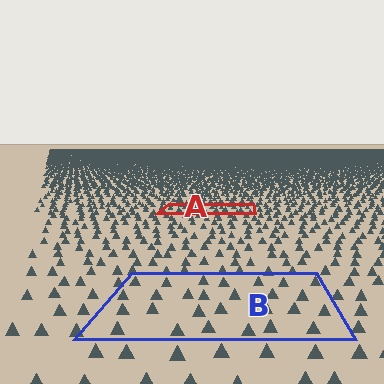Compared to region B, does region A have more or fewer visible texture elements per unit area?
Region A has more texture elements per unit area — they are packed more densely because it is farther away.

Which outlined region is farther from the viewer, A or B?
Region A is farther from the viewer — the texture elements inside it appear smaller and more densely packed.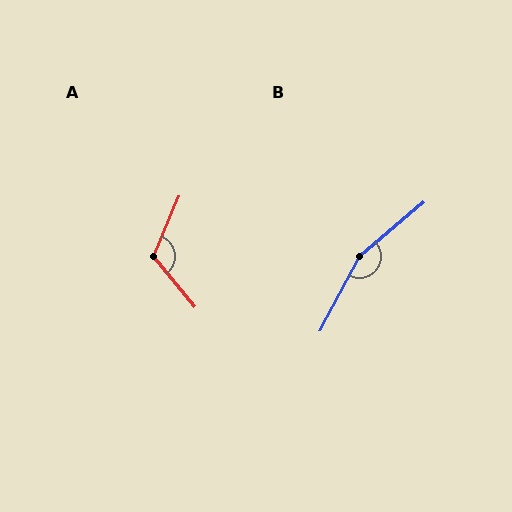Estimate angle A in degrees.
Approximately 118 degrees.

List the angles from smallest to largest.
A (118°), B (158°).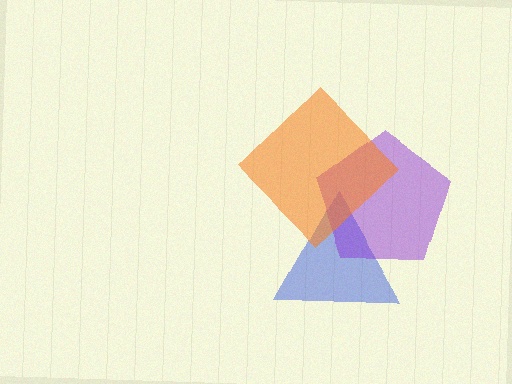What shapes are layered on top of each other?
The layered shapes are: a blue triangle, a purple pentagon, an orange diamond.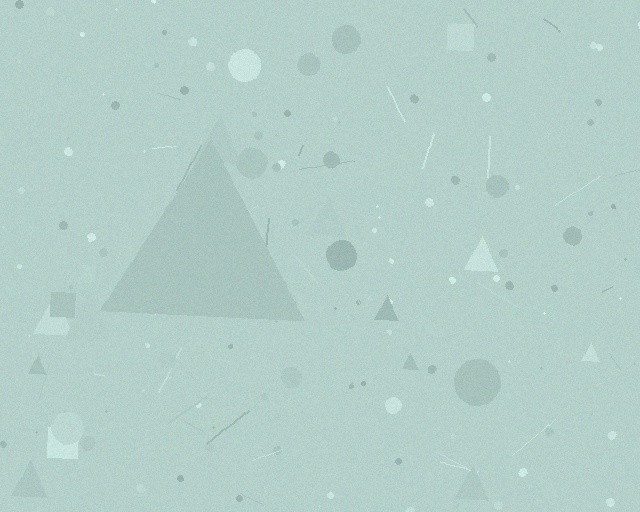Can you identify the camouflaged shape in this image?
The camouflaged shape is a triangle.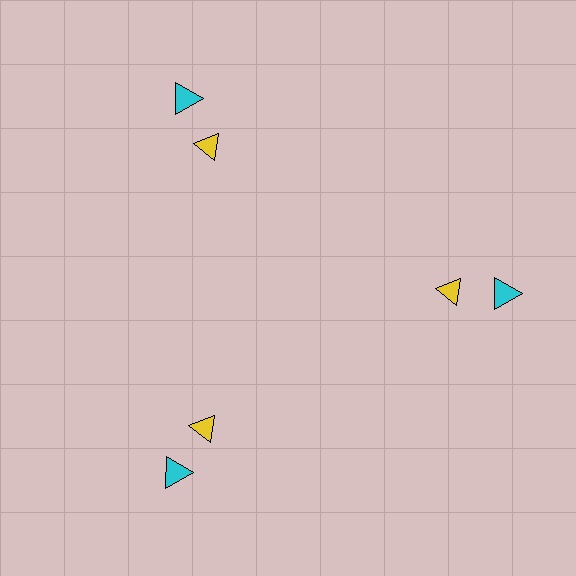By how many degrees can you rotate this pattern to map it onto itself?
The pattern maps onto itself every 120 degrees of rotation.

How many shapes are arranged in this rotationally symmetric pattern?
There are 6 shapes, arranged in 3 groups of 2.